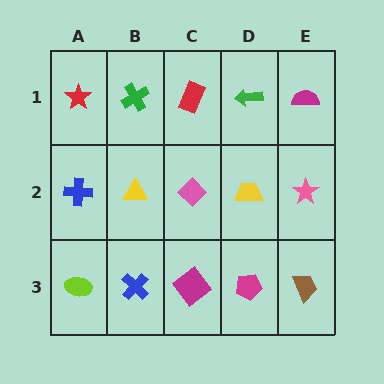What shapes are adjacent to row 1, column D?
A yellow trapezoid (row 2, column D), a red rectangle (row 1, column C), a magenta semicircle (row 1, column E).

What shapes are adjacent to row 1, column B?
A yellow triangle (row 2, column B), a red star (row 1, column A), a red rectangle (row 1, column C).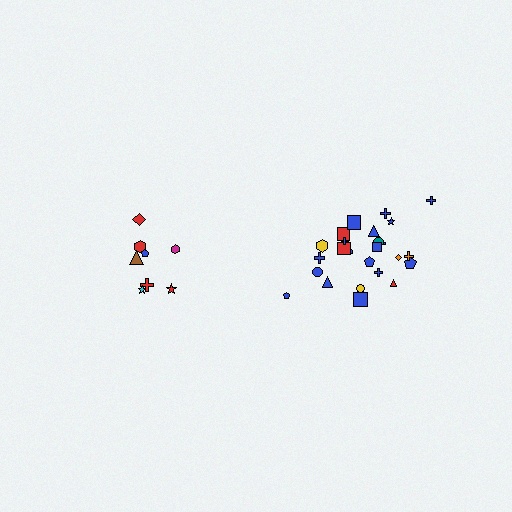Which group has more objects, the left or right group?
The right group.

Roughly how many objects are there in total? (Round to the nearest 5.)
Roughly 35 objects in total.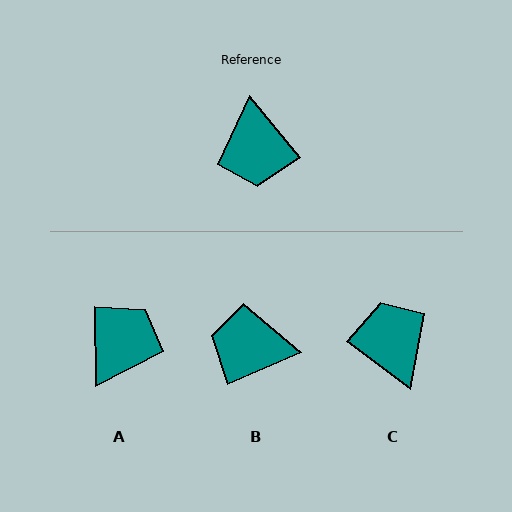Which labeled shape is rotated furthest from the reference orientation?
C, about 165 degrees away.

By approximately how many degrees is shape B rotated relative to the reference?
Approximately 106 degrees clockwise.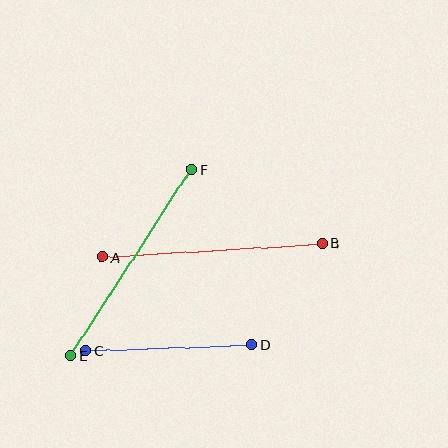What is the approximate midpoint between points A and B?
The midpoint is at approximately (212, 251) pixels.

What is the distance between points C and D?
The distance is approximately 166 pixels.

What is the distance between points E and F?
The distance is approximately 222 pixels.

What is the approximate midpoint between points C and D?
The midpoint is at approximately (169, 348) pixels.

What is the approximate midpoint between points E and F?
The midpoint is at approximately (131, 263) pixels.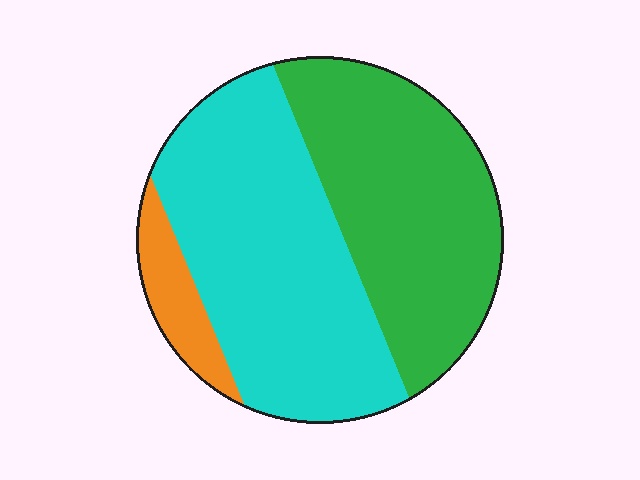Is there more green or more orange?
Green.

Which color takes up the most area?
Cyan, at roughly 50%.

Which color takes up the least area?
Orange, at roughly 10%.